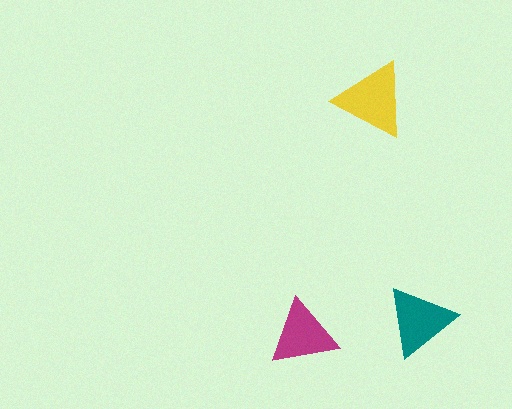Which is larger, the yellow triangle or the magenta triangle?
The yellow one.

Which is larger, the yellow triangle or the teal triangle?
The yellow one.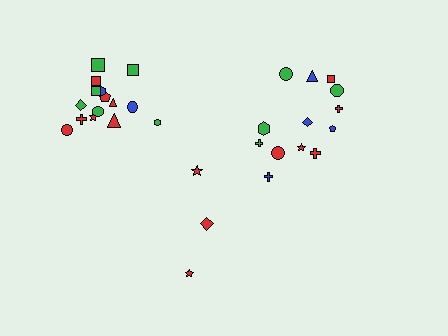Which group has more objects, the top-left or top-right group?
The top-left group.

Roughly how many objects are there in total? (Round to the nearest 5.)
Roughly 30 objects in total.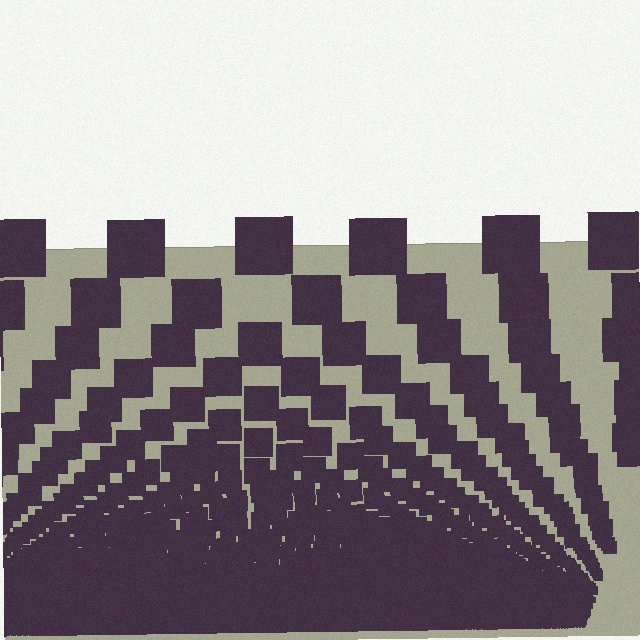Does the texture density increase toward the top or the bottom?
Density increases toward the bottom.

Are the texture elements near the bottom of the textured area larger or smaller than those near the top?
Smaller. The gradient is inverted — elements near the bottom are smaller and denser.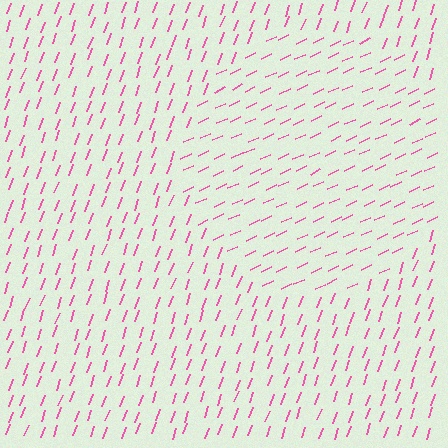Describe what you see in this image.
The image is filled with small pink line segments. A circle region in the image has lines oriented differently from the surrounding lines, creating a visible texture boundary.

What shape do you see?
I see a circle.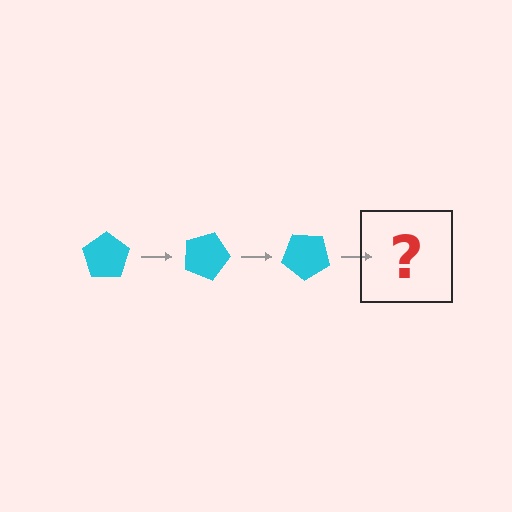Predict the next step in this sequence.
The next step is a cyan pentagon rotated 60 degrees.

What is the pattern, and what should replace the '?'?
The pattern is that the pentagon rotates 20 degrees each step. The '?' should be a cyan pentagon rotated 60 degrees.